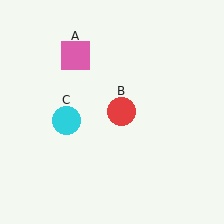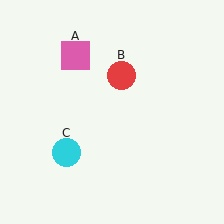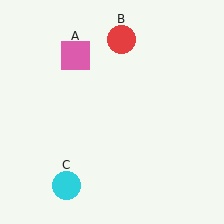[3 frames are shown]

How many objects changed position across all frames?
2 objects changed position: red circle (object B), cyan circle (object C).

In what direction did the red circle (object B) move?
The red circle (object B) moved up.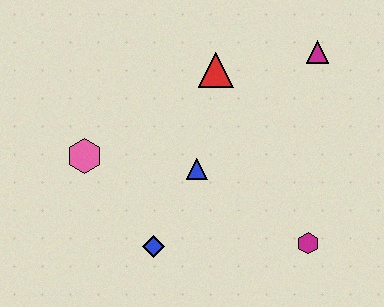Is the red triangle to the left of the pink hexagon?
No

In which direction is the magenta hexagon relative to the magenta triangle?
The magenta hexagon is below the magenta triangle.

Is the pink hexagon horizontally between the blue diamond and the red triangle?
No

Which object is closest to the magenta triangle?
The red triangle is closest to the magenta triangle.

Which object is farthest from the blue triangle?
The magenta triangle is farthest from the blue triangle.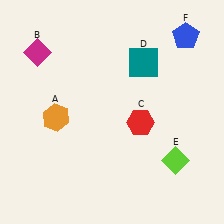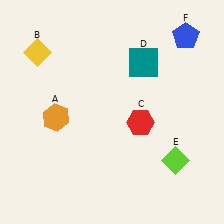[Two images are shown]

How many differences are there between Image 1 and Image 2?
There is 1 difference between the two images.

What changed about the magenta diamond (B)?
In Image 1, B is magenta. In Image 2, it changed to yellow.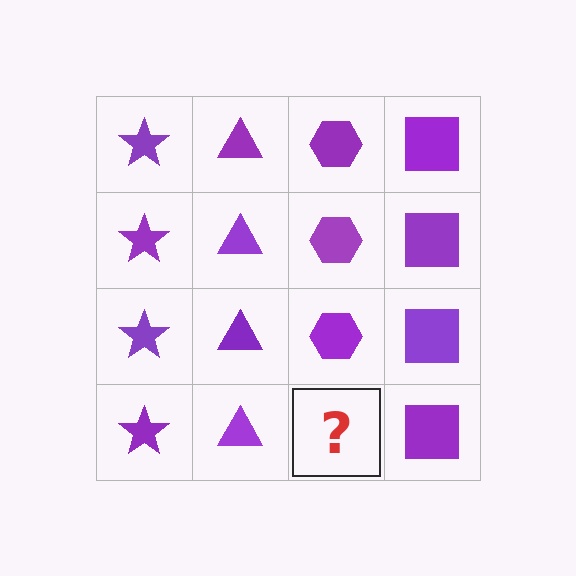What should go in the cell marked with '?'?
The missing cell should contain a purple hexagon.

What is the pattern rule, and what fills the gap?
The rule is that each column has a consistent shape. The gap should be filled with a purple hexagon.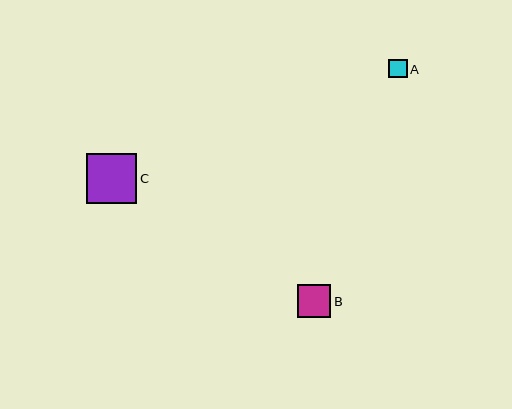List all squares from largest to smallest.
From largest to smallest: C, B, A.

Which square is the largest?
Square C is the largest with a size of approximately 50 pixels.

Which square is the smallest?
Square A is the smallest with a size of approximately 18 pixels.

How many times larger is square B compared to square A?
Square B is approximately 1.8 times the size of square A.